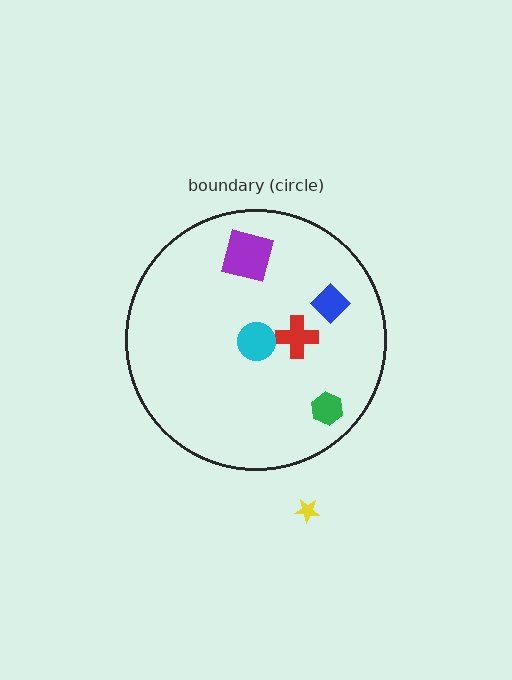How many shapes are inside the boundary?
5 inside, 1 outside.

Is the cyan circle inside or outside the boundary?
Inside.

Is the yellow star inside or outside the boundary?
Outside.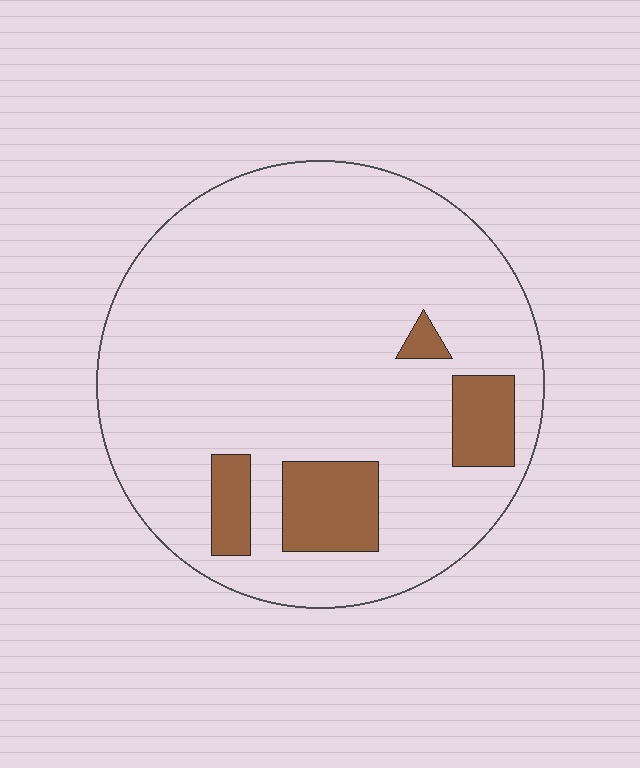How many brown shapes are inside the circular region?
4.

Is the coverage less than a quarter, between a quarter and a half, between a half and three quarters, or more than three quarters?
Less than a quarter.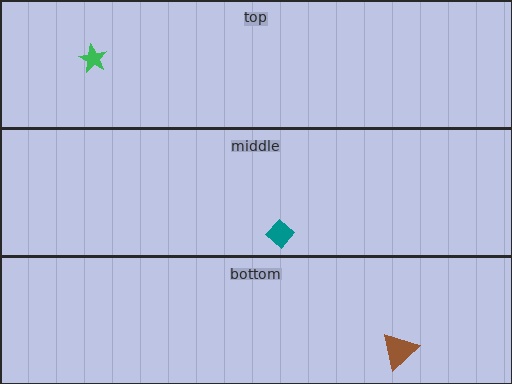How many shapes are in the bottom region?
1.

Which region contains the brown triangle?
The bottom region.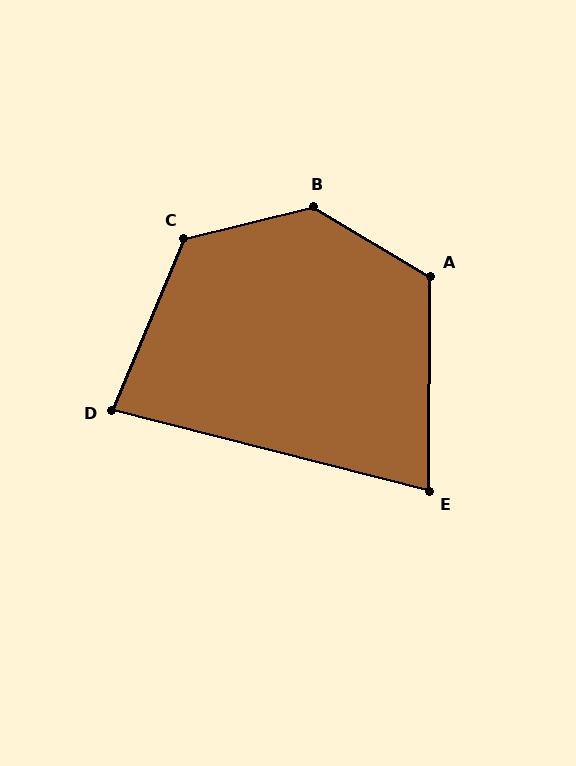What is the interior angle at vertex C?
Approximately 126 degrees (obtuse).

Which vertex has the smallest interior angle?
E, at approximately 76 degrees.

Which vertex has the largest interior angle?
B, at approximately 135 degrees.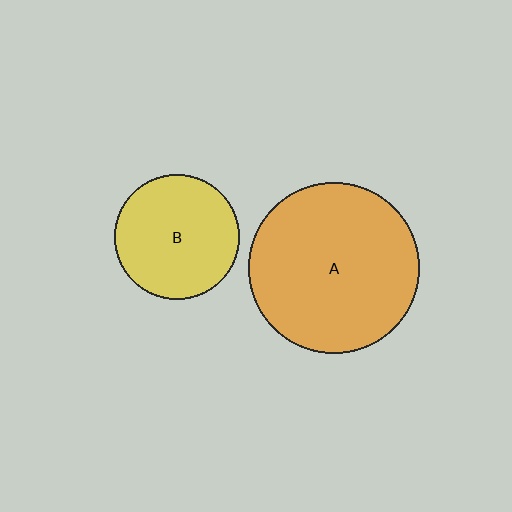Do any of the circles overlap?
No, none of the circles overlap.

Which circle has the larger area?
Circle A (orange).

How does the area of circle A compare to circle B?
Approximately 1.9 times.